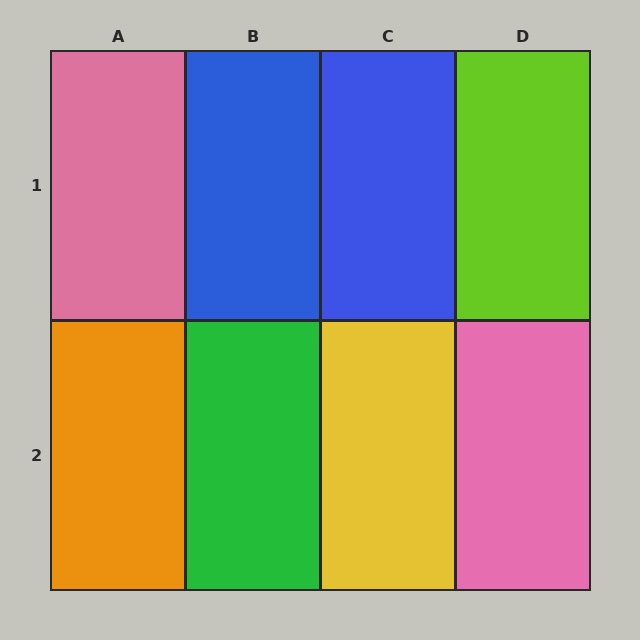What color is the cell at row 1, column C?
Blue.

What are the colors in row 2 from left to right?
Orange, green, yellow, pink.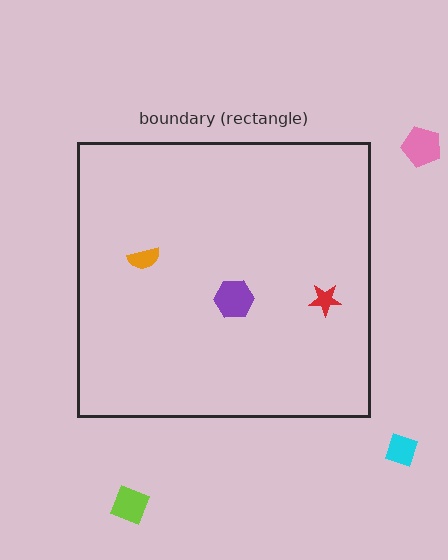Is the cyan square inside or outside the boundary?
Outside.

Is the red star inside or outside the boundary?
Inside.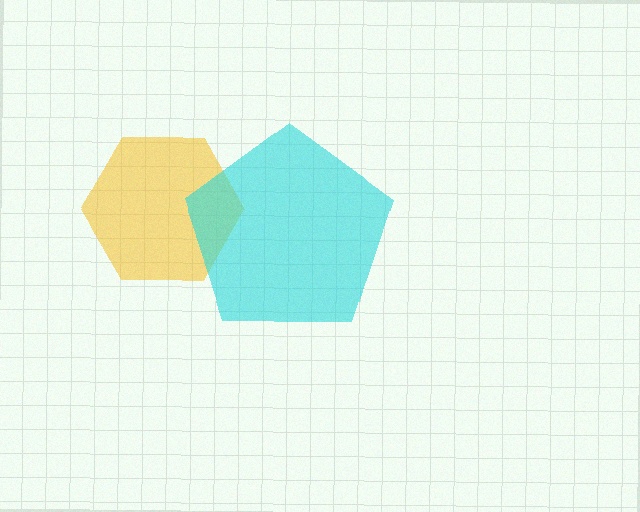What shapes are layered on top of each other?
The layered shapes are: a yellow hexagon, a cyan pentagon.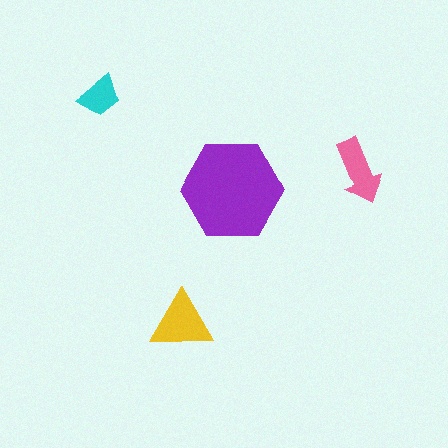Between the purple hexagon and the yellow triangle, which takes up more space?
The purple hexagon.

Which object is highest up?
The cyan trapezoid is topmost.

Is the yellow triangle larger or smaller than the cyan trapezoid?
Larger.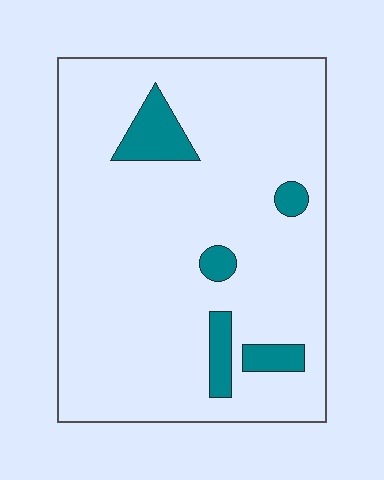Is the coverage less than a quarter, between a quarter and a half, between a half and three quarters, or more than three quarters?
Less than a quarter.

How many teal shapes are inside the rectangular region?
5.